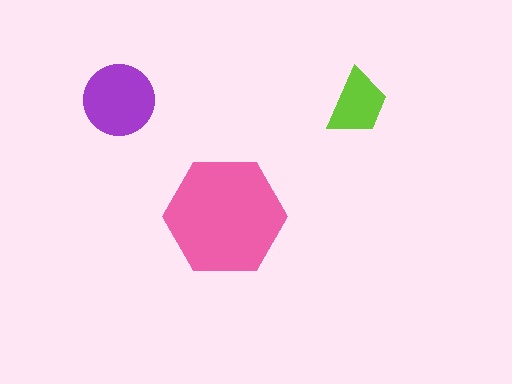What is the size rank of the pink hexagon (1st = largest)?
1st.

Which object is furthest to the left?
The purple circle is leftmost.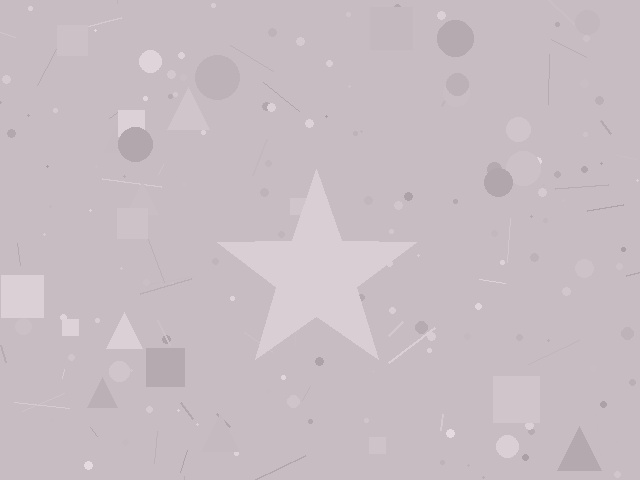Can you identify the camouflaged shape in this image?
The camouflaged shape is a star.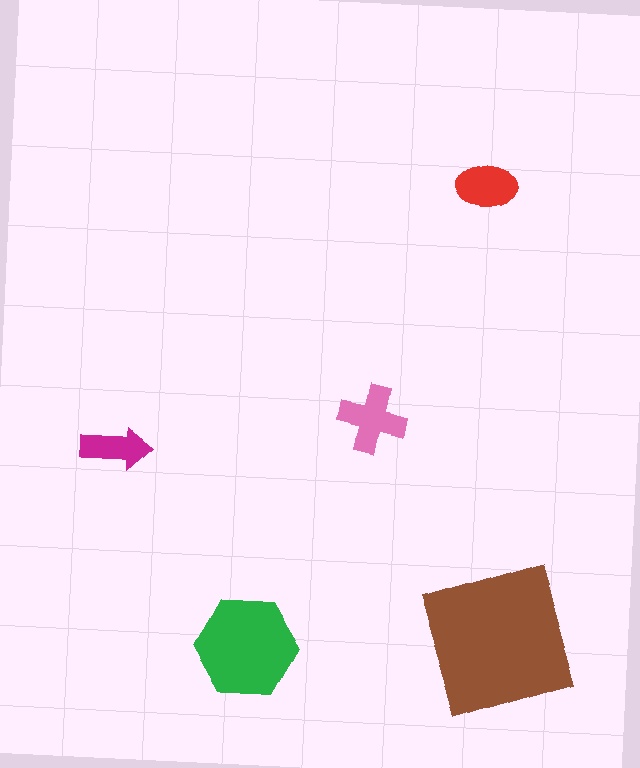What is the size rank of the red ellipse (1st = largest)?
4th.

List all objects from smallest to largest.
The magenta arrow, the red ellipse, the pink cross, the green hexagon, the brown square.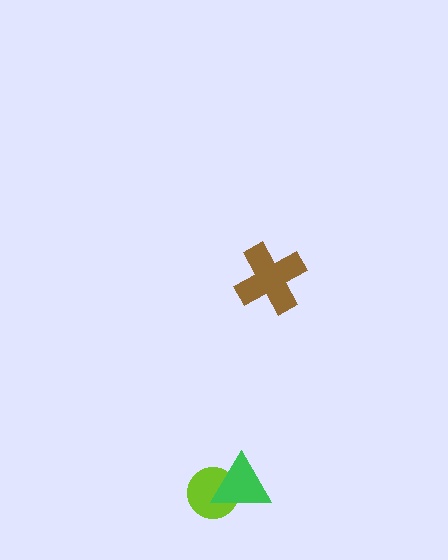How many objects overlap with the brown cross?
0 objects overlap with the brown cross.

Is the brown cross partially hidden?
No, no other shape covers it.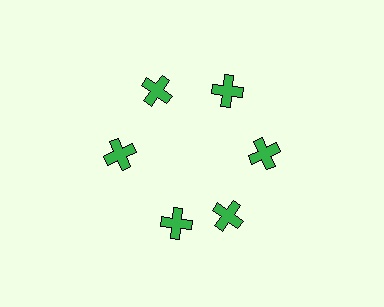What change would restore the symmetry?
The symmetry would be restored by rotating it back into even spacing with its neighbors so that all 6 crosses sit at equal angles and equal distance from the center.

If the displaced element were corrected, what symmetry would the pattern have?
It would have 6-fold rotational symmetry — the pattern would map onto itself every 60 degrees.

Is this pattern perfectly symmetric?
No. The 6 green crosses are arranged in a ring, but one element near the 7 o'clock position is rotated out of alignment along the ring, breaking the 6-fold rotational symmetry.